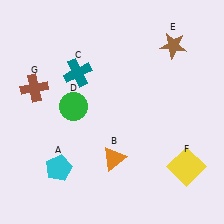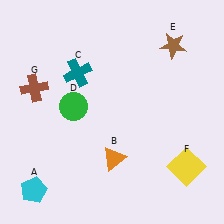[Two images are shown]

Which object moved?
The cyan pentagon (A) moved left.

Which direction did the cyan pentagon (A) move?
The cyan pentagon (A) moved left.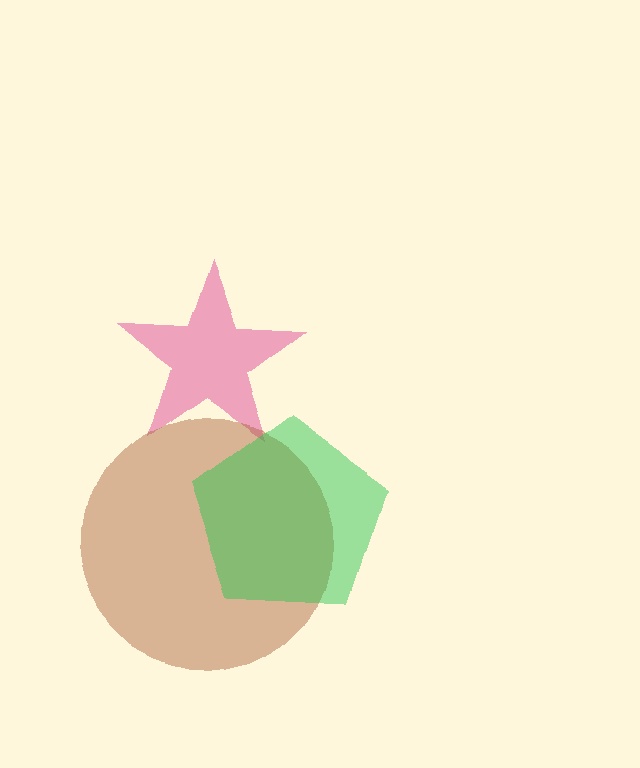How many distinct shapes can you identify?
There are 3 distinct shapes: a magenta star, a brown circle, a green pentagon.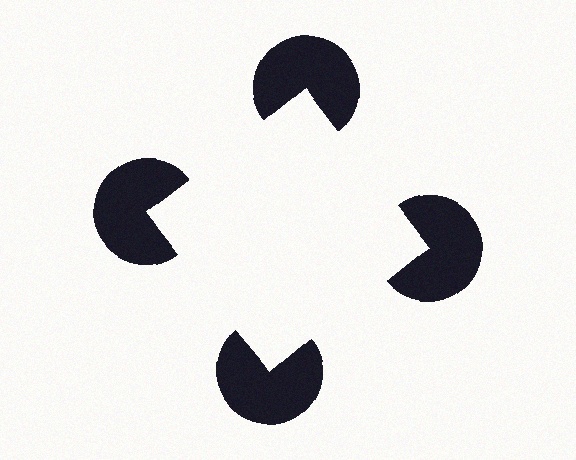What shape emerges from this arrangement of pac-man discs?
An illusory square — its edges are inferred from the aligned wedge cuts in the pac-man discs, not physically drawn.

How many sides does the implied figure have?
4 sides.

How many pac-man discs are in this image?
There are 4 — one at each vertex of the illusory square.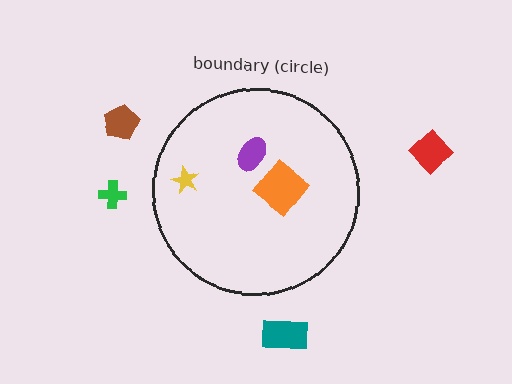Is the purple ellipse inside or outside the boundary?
Inside.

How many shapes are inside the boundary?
3 inside, 4 outside.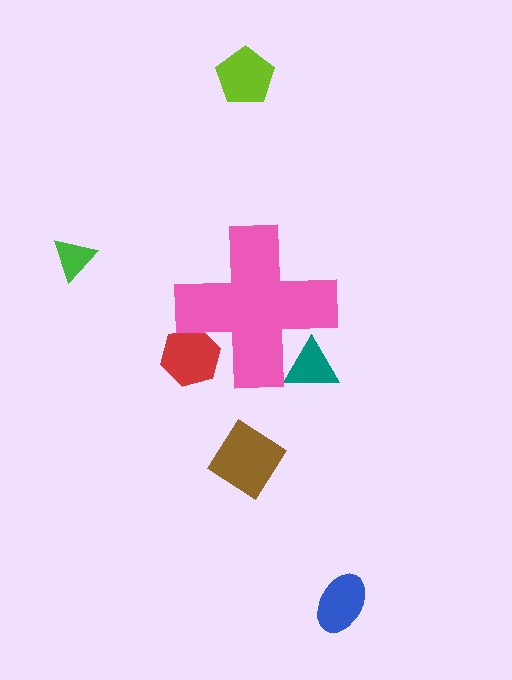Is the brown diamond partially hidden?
No, the brown diamond is fully visible.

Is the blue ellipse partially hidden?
No, the blue ellipse is fully visible.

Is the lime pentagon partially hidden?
No, the lime pentagon is fully visible.